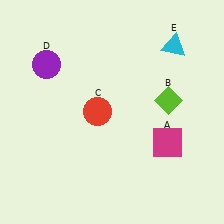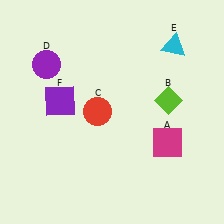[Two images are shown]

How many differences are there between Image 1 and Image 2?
There is 1 difference between the two images.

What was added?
A purple square (F) was added in Image 2.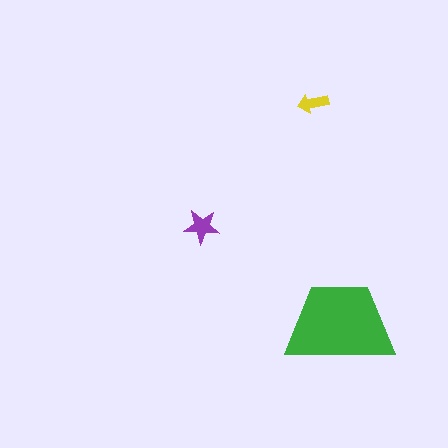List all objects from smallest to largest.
The yellow arrow, the purple star, the green trapezoid.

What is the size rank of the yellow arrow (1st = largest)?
3rd.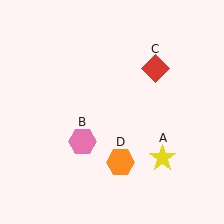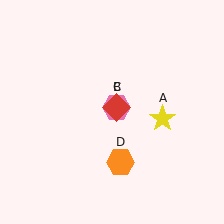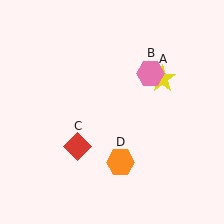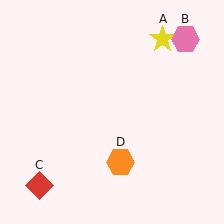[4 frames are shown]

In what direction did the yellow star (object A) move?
The yellow star (object A) moved up.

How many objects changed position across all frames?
3 objects changed position: yellow star (object A), pink hexagon (object B), red diamond (object C).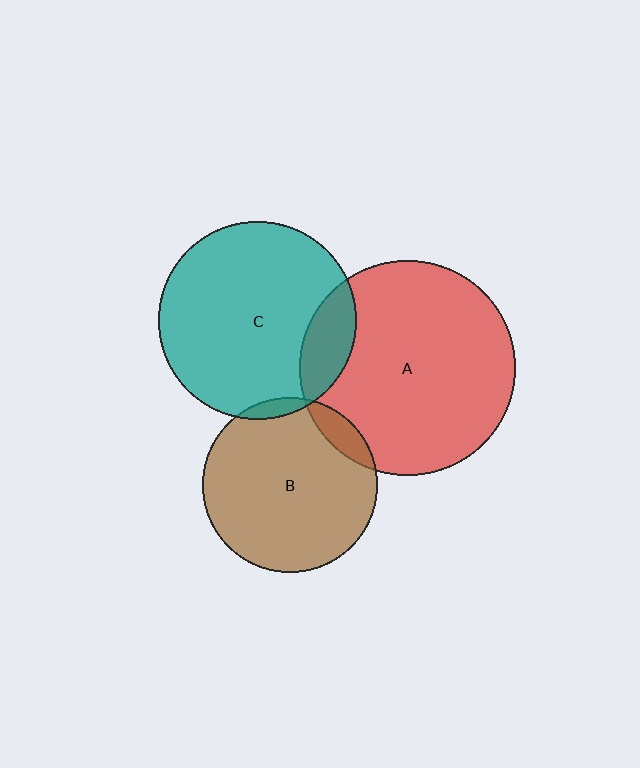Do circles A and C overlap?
Yes.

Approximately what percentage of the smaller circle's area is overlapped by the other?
Approximately 15%.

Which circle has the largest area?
Circle A (red).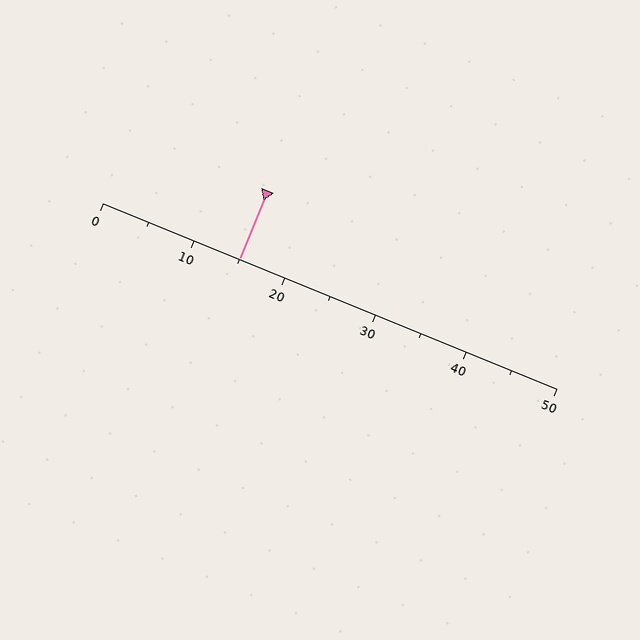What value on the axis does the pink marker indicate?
The marker indicates approximately 15.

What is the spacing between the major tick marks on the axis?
The major ticks are spaced 10 apart.